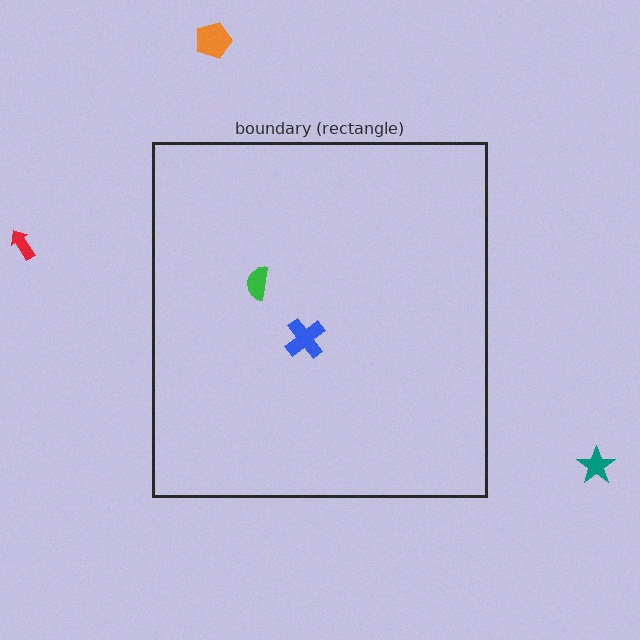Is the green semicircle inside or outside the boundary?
Inside.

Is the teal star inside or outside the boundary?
Outside.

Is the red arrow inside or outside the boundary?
Outside.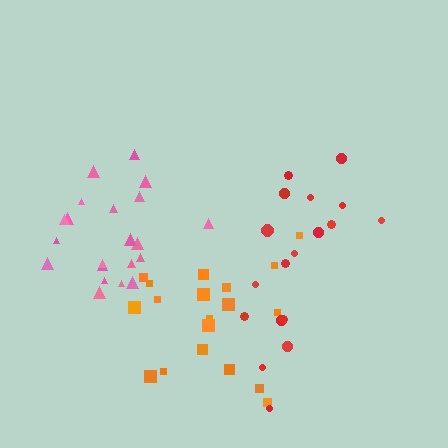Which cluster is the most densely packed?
Pink.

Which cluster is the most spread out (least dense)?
Red.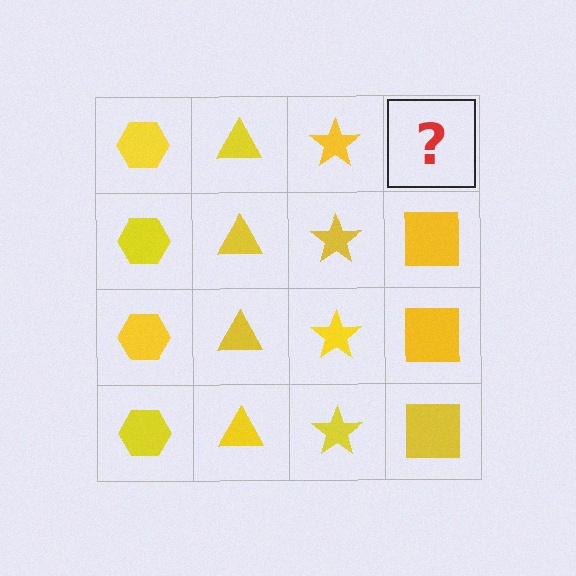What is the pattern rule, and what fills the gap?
The rule is that each column has a consistent shape. The gap should be filled with a yellow square.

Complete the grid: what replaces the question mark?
The question mark should be replaced with a yellow square.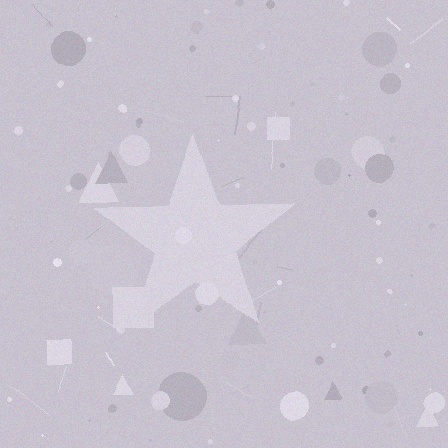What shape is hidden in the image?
A star is hidden in the image.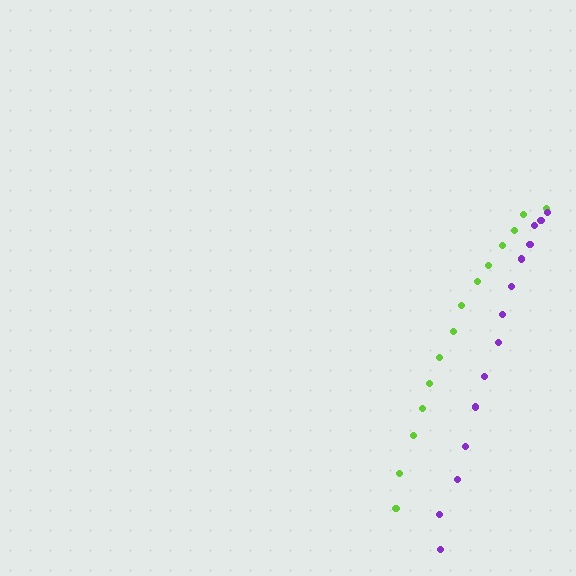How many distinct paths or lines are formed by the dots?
There are 2 distinct paths.